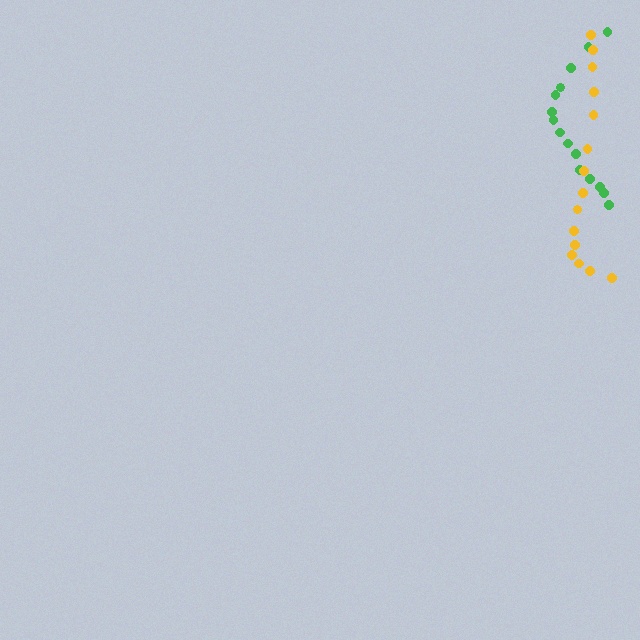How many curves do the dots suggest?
There are 2 distinct paths.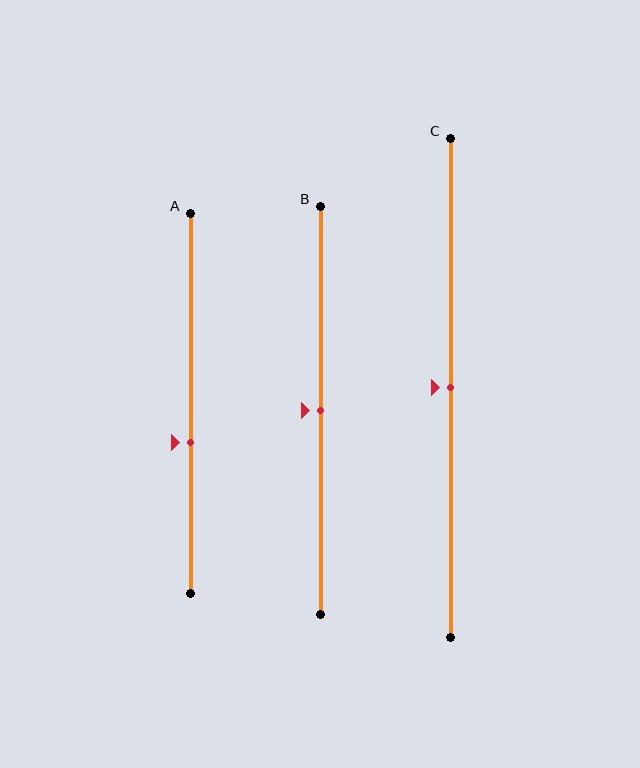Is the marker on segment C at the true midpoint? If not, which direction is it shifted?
Yes, the marker on segment C is at the true midpoint.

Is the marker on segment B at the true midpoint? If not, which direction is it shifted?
Yes, the marker on segment B is at the true midpoint.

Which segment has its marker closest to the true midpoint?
Segment B has its marker closest to the true midpoint.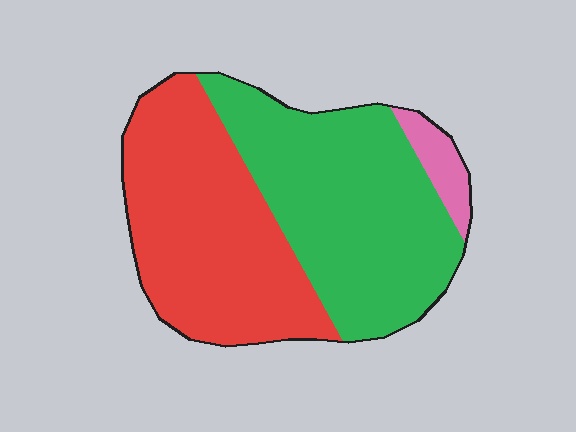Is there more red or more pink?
Red.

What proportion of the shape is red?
Red takes up between a quarter and a half of the shape.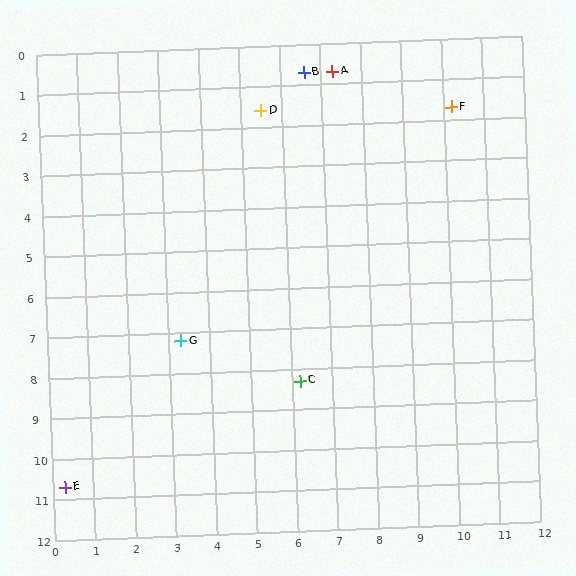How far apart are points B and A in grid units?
Points B and A are about 0.7 grid units apart.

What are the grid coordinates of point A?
Point A is at approximately (7.3, 0.7).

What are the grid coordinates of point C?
Point C is at approximately (6.2, 8.3).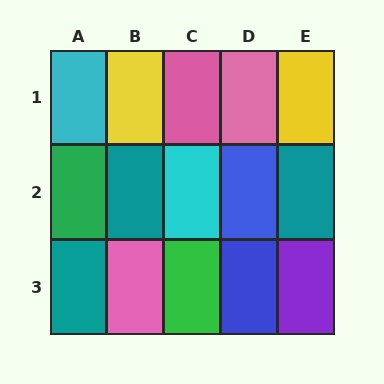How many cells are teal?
3 cells are teal.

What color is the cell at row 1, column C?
Pink.